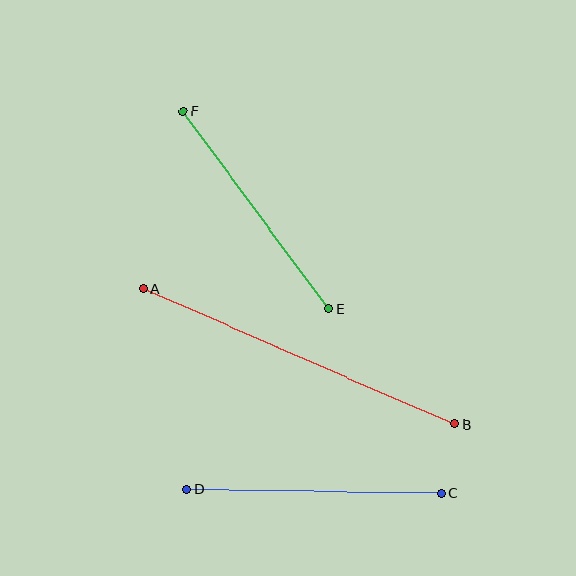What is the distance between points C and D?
The distance is approximately 255 pixels.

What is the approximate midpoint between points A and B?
The midpoint is at approximately (299, 356) pixels.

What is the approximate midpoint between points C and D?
The midpoint is at approximately (314, 491) pixels.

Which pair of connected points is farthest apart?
Points A and B are farthest apart.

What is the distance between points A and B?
The distance is approximately 340 pixels.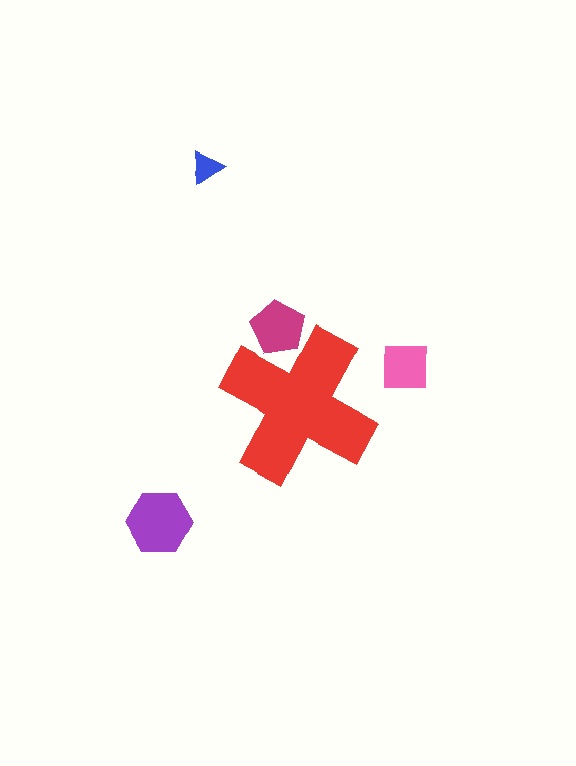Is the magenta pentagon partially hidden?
Yes, the magenta pentagon is partially hidden behind the red cross.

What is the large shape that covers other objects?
A red cross.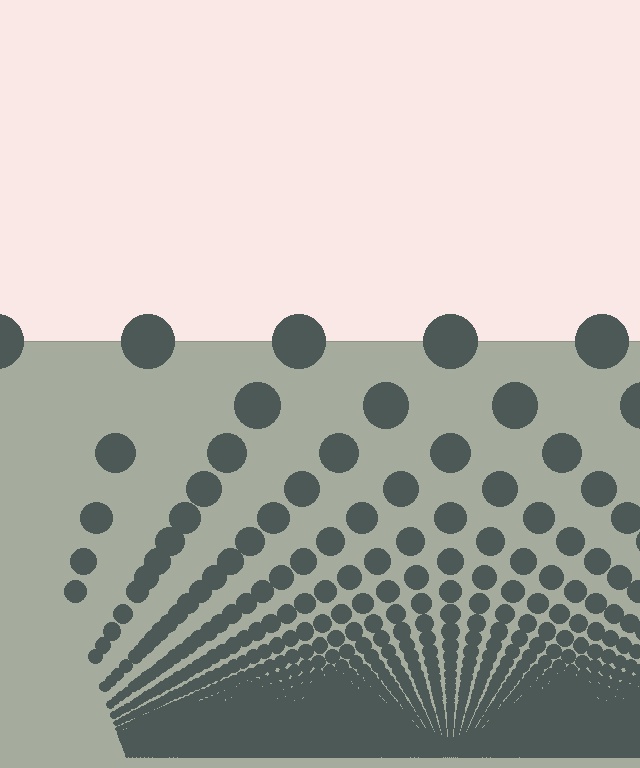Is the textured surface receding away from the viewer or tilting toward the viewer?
The surface appears to tilt toward the viewer. Texture elements get larger and sparser toward the top.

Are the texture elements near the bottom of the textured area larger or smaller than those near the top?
Smaller. The gradient is inverted — elements near the bottom are smaller and denser.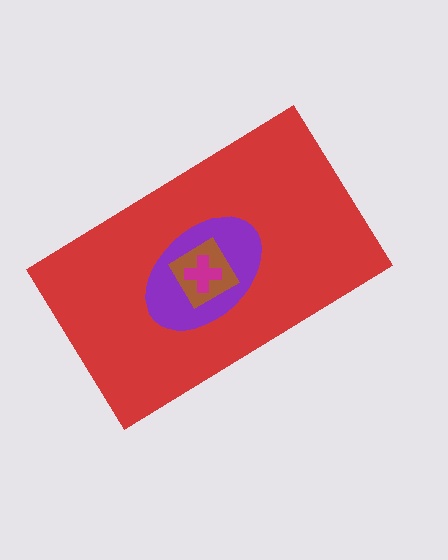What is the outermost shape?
The red rectangle.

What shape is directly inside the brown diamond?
The magenta cross.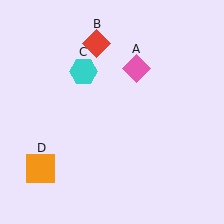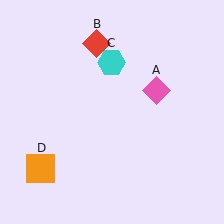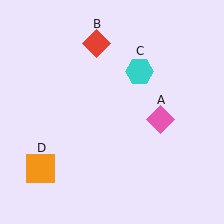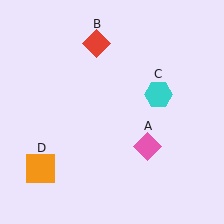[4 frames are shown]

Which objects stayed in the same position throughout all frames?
Red diamond (object B) and orange square (object D) remained stationary.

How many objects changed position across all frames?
2 objects changed position: pink diamond (object A), cyan hexagon (object C).